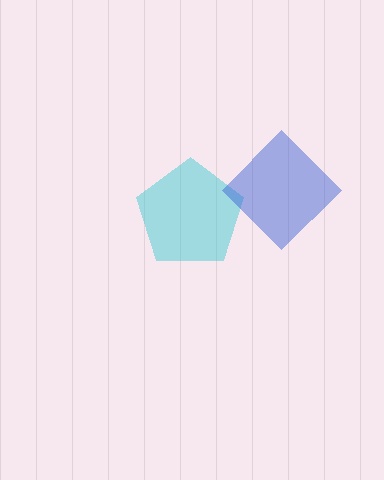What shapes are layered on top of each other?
The layered shapes are: a cyan pentagon, a blue diamond.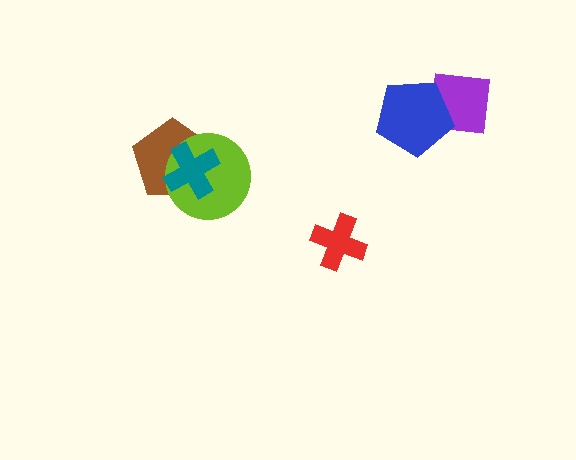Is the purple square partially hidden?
Yes, it is partially covered by another shape.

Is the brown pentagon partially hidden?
Yes, it is partially covered by another shape.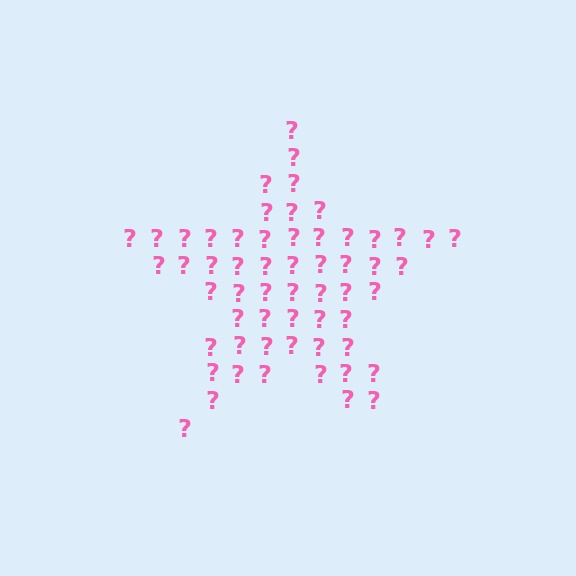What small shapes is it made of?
It is made of small question marks.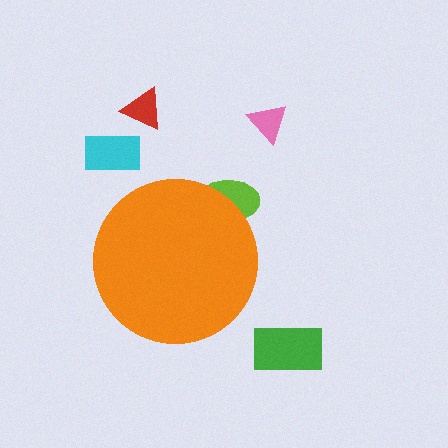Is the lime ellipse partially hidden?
Yes, the lime ellipse is partially hidden behind the orange circle.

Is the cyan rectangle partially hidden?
No, the cyan rectangle is fully visible.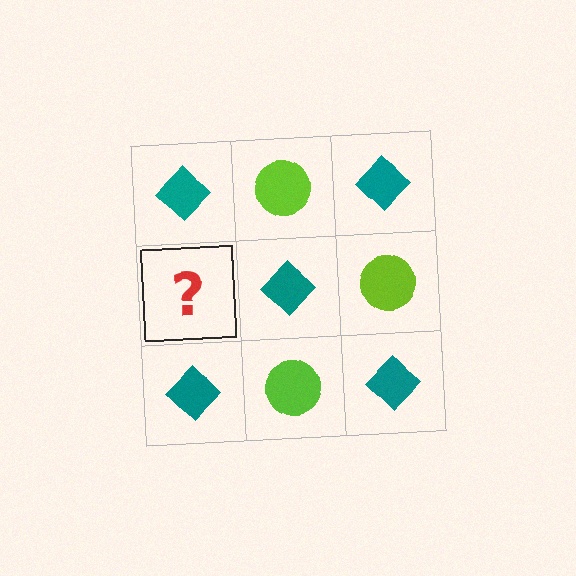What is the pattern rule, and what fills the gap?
The rule is that it alternates teal diamond and lime circle in a checkerboard pattern. The gap should be filled with a lime circle.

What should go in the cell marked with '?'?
The missing cell should contain a lime circle.